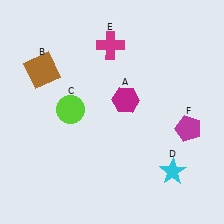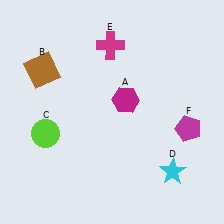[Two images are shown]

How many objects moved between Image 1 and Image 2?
1 object moved between the two images.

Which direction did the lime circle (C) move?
The lime circle (C) moved left.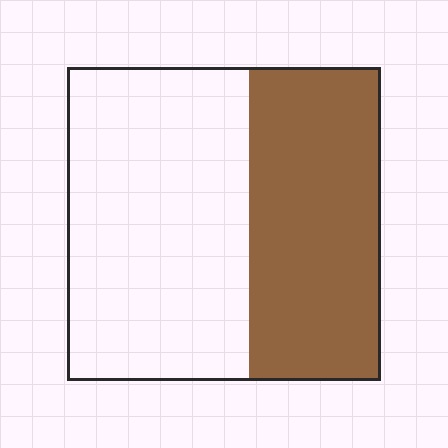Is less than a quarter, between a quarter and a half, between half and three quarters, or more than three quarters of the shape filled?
Between a quarter and a half.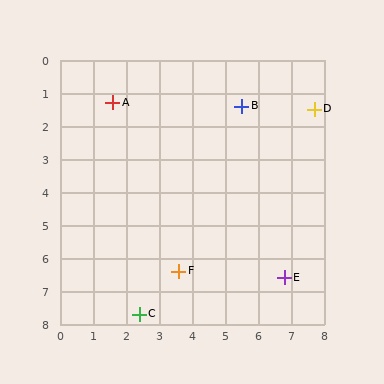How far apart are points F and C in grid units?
Points F and C are about 1.8 grid units apart.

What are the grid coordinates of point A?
Point A is at approximately (1.6, 1.3).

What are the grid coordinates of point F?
Point F is at approximately (3.6, 6.4).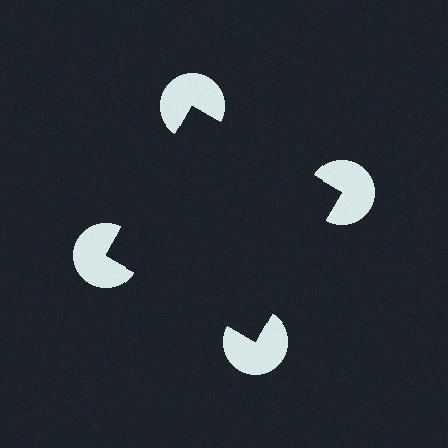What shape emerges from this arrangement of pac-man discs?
An illusory square — its edges are inferred from the aligned wedge cuts in the pac-man discs, not physically drawn.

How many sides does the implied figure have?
4 sides.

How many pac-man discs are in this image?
There are 4 — one at each vertex of the illusory square.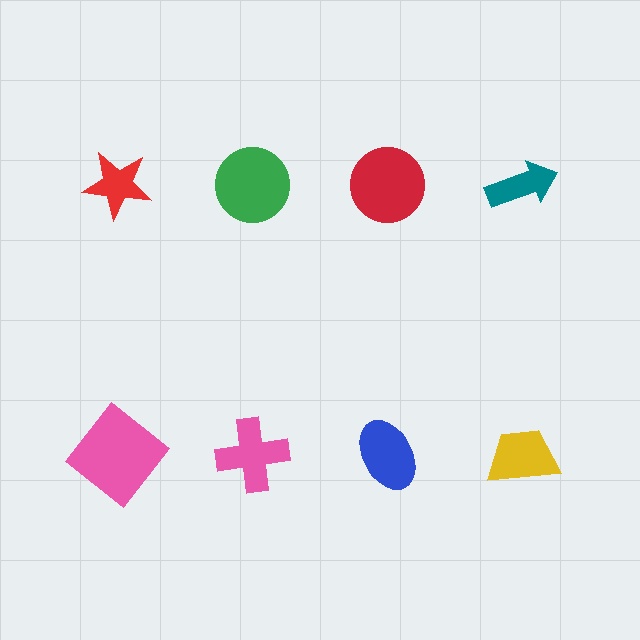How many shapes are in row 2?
4 shapes.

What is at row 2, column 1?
A pink diamond.